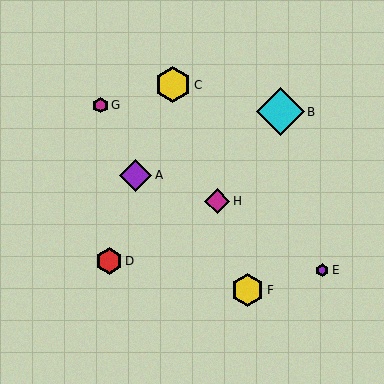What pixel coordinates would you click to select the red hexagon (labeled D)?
Click at (109, 261) to select the red hexagon D.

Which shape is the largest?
The cyan diamond (labeled B) is the largest.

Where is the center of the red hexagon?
The center of the red hexagon is at (109, 261).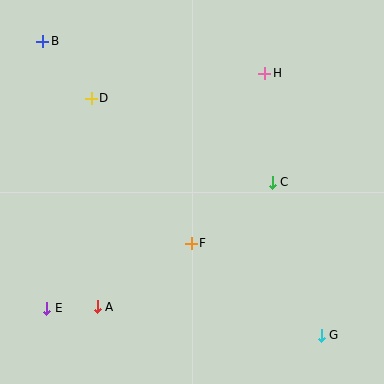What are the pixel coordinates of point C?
Point C is at (272, 182).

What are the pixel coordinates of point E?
Point E is at (47, 308).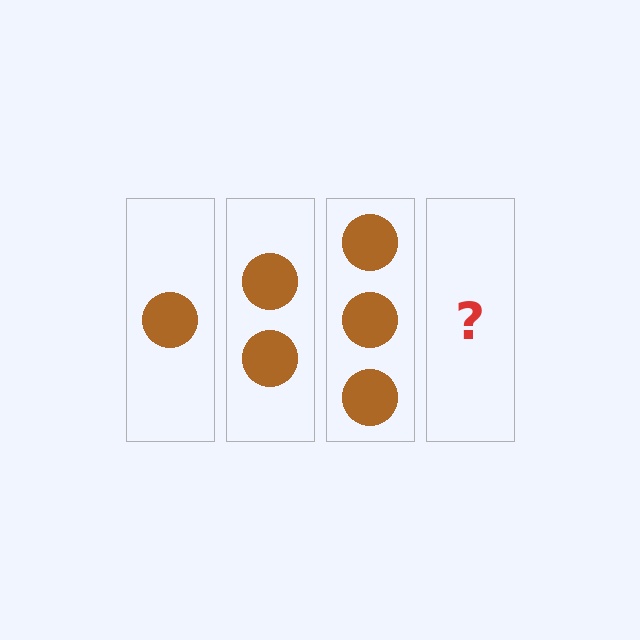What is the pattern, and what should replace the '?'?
The pattern is that each step adds one more circle. The '?' should be 4 circles.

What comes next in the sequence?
The next element should be 4 circles.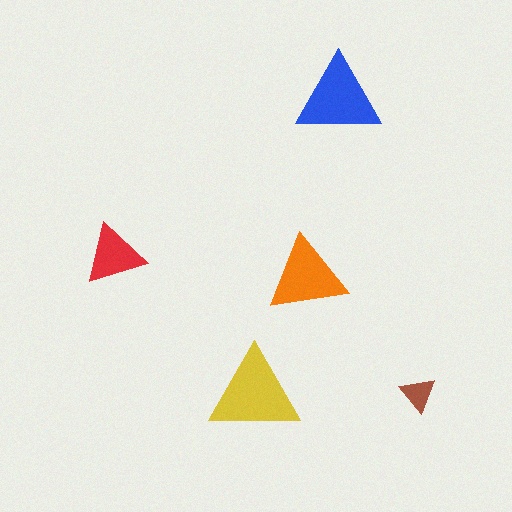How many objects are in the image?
There are 5 objects in the image.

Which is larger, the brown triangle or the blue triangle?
The blue one.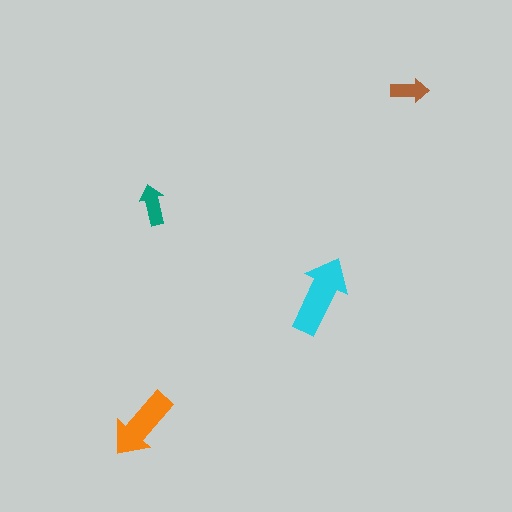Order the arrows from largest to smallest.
the cyan one, the orange one, the teal one, the brown one.